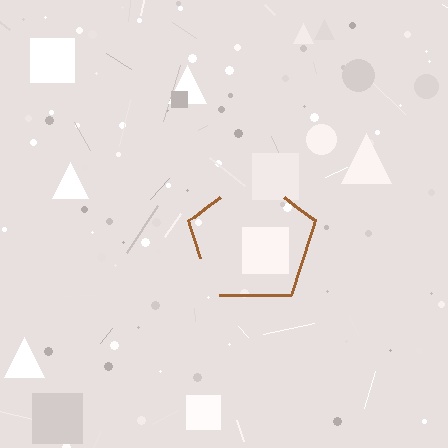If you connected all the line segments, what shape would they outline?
They would outline a pentagon.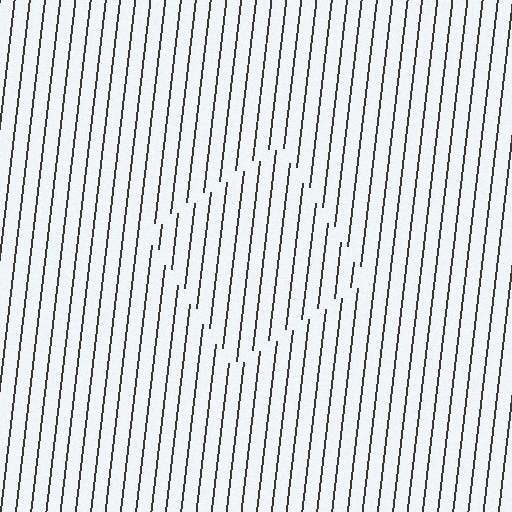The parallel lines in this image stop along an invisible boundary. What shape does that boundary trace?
An illusory square. The interior of the shape contains the same grating, shifted by half a period — the contour is defined by the phase discontinuity where line-ends from the inner and outer gratings abut.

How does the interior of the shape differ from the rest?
The interior of the shape contains the same grating, shifted by half a period — the contour is defined by the phase discontinuity where line-ends from the inner and outer gratings abut.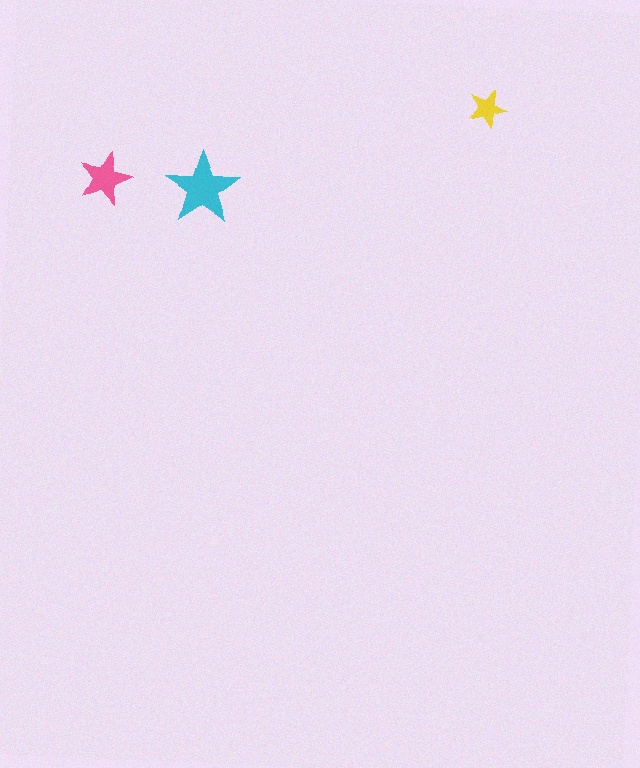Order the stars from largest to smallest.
the cyan one, the pink one, the yellow one.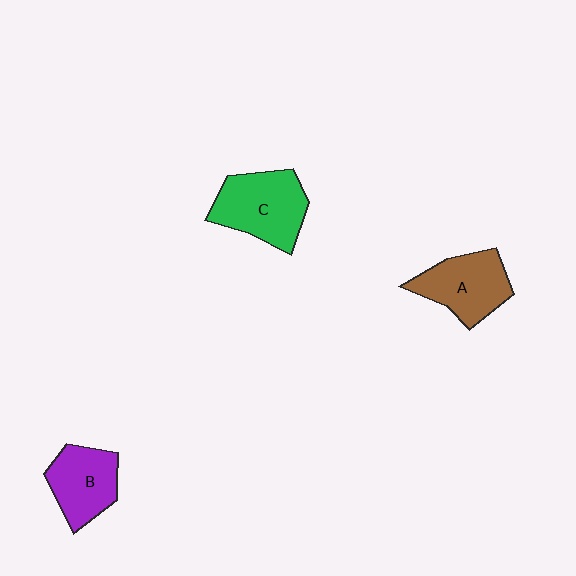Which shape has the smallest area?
Shape B (purple).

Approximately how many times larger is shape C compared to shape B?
Approximately 1.3 times.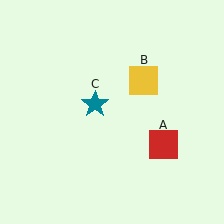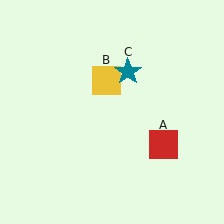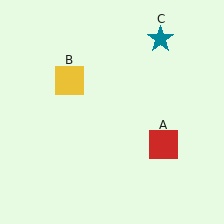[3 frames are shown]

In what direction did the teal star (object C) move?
The teal star (object C) moved up and to the right.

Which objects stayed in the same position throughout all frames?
Red square (object A) remained stationary.